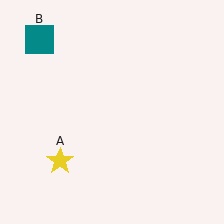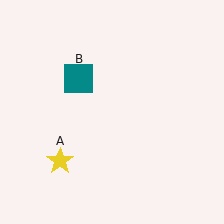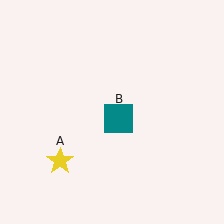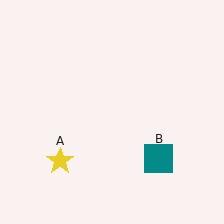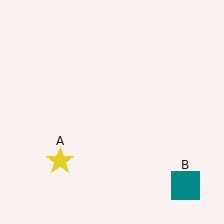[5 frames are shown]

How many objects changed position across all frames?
1 object changed position: teal square (object B).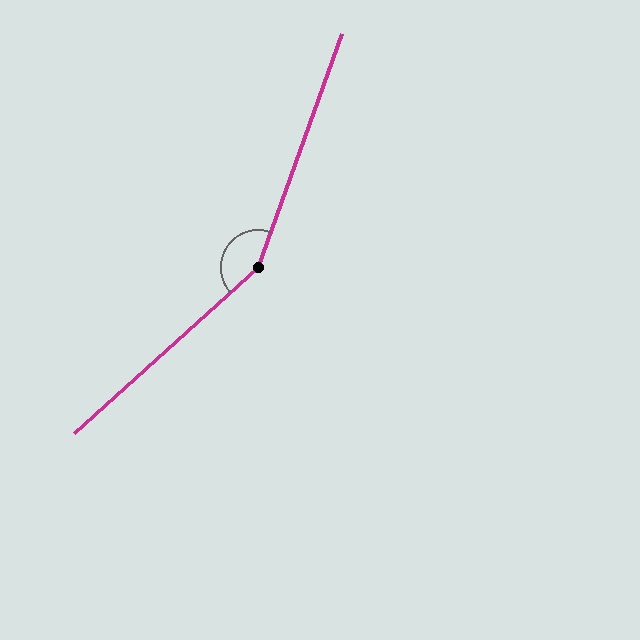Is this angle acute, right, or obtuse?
It is obtuse.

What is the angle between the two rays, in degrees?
Approximately 152 degrees.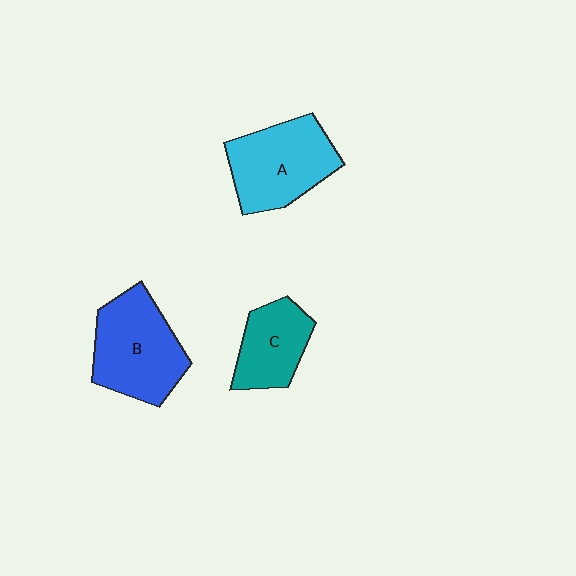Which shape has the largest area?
Shape B (blue).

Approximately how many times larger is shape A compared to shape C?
Approximately 1.4 times.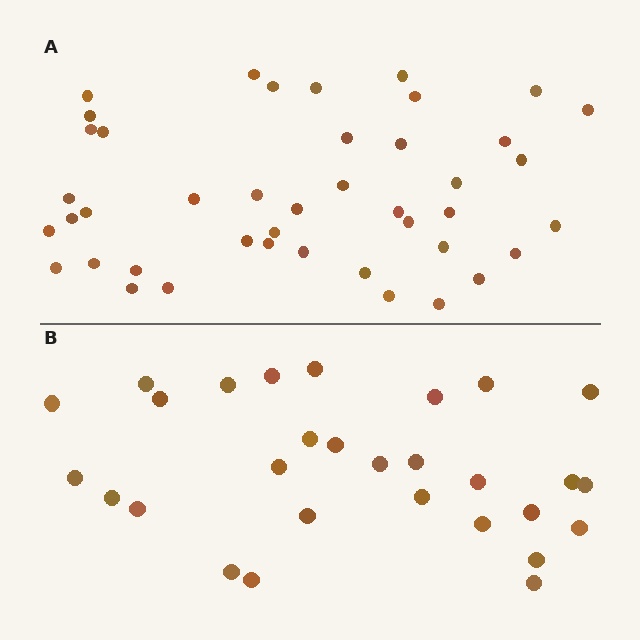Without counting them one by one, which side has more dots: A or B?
Region A (the top region) has more dots.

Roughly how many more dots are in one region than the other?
Region A has approximately 15 more dots than region B.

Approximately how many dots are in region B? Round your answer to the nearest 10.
About 30 dots. (The exact count is 29, which rounds to 30.)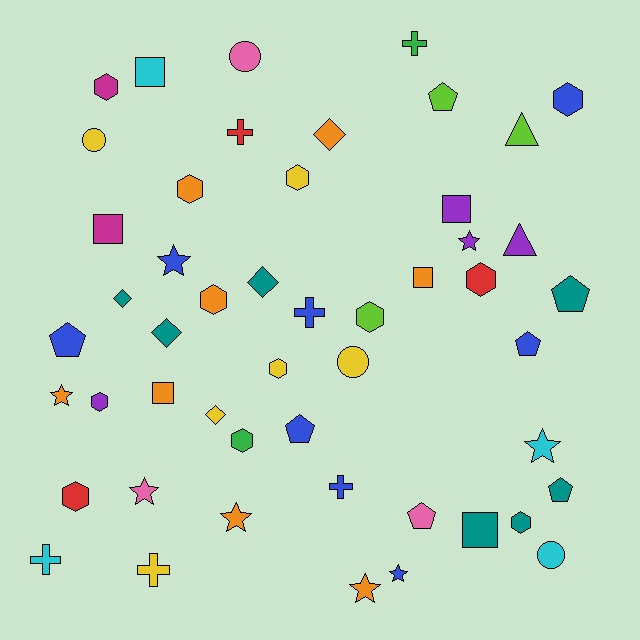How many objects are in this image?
There are 50 objects.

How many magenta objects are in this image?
There are 2 magenta objects.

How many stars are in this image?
There are 8 stars.